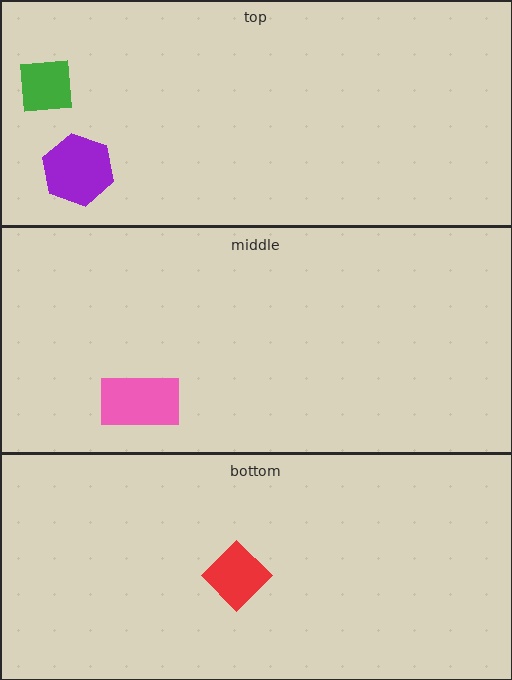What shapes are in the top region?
The purple hexagon, the green square.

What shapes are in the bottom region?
The red diamond.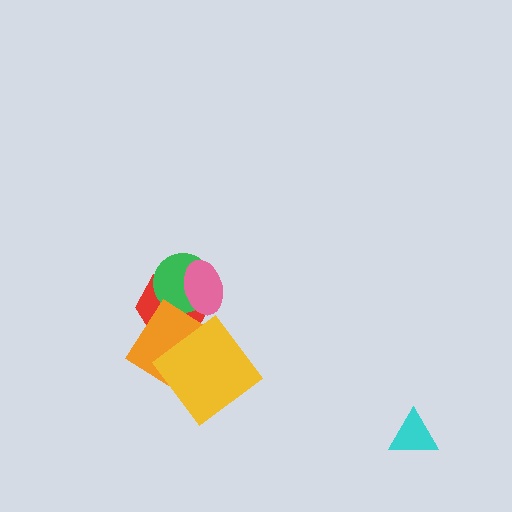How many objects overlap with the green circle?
2 objects overlap with the green circle.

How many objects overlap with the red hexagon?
3 objects overlap with the red hexagon.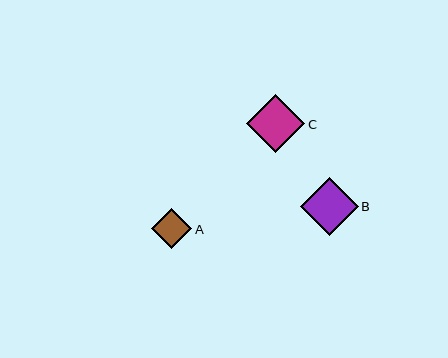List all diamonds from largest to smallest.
From largest to smallest: C, B, A.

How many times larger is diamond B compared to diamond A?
Diamond B is approximately 1.5 times the size of diamond A.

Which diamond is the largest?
Diamond C is the largest with a size of approximately 58 pixels.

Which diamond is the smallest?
Diamond A is the smallest with a size of approximately 40 pixels.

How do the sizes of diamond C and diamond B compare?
Diamond C and diamond B are approximately the same size.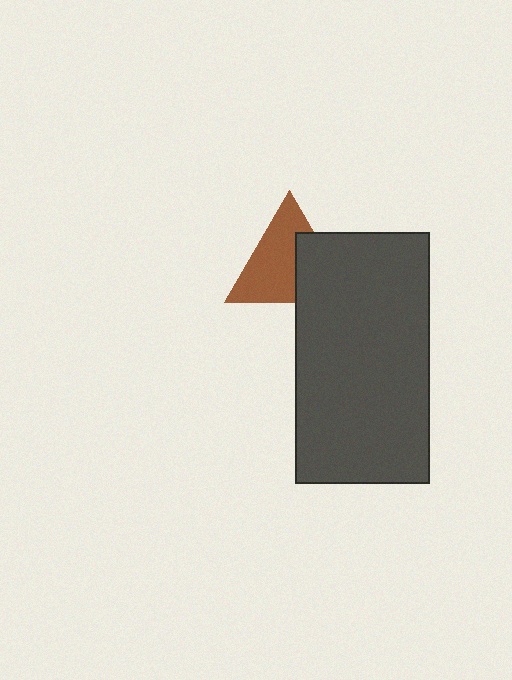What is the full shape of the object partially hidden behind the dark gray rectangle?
The partially hidden object is a brown triangle.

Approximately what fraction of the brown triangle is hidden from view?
Roughly 38% of the brown triangle is hidden behind the dark gray rectangle.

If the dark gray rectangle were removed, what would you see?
You would see the complete brown triangle.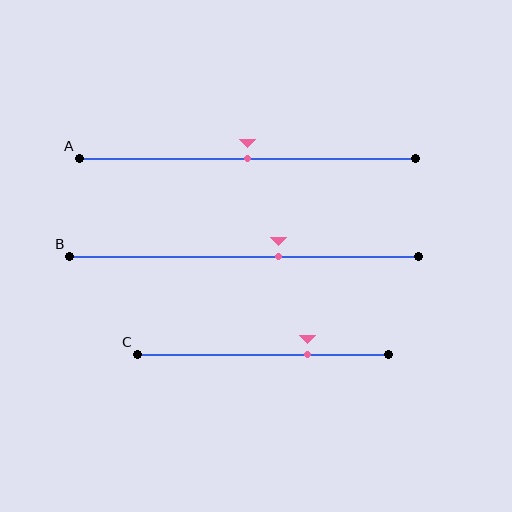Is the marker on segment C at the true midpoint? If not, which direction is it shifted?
No, the marker on segment C is shifted to the right by about 18% of the segment length.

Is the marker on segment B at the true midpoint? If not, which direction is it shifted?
No, the marker on segment B is shifted to the right by about 10% of the segment length.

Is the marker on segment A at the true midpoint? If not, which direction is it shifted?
Yes, the marker on segment A is at the true midpoint.